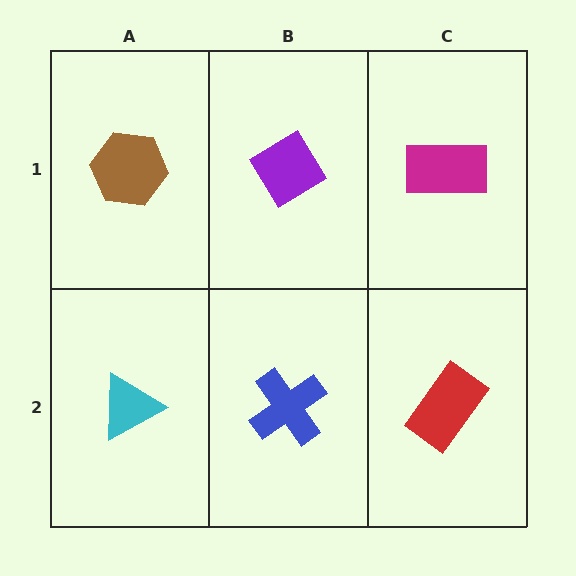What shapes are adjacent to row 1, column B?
A blue cross (row 2, column B), a brown hexagon (row 1, column A), a magenta rectangle (row 1, column C).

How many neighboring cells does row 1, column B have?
3.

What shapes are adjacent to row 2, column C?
A magenta rectangle (row 1, column C), a blue cross (row 2, column B).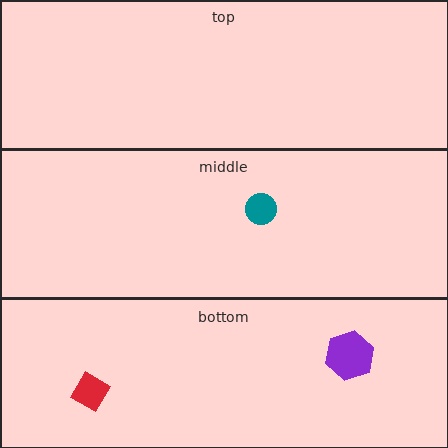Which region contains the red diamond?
The bottom region.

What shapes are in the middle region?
The teal circle.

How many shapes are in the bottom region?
2.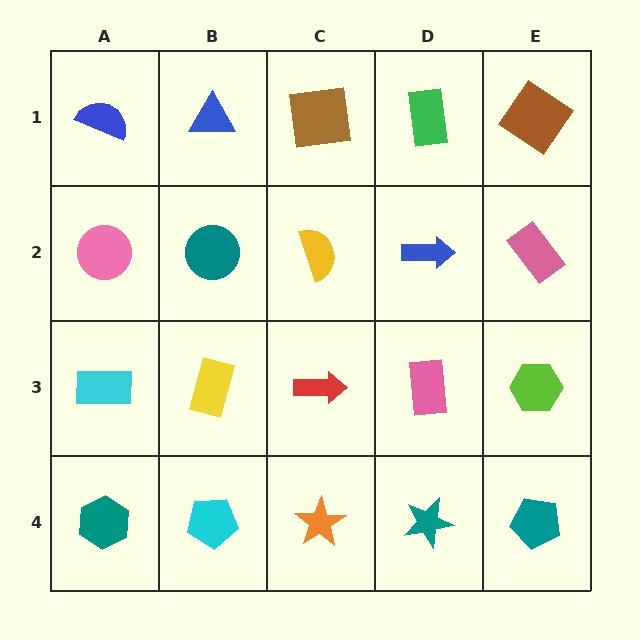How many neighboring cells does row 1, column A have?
2.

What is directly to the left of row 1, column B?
A blue semicircle.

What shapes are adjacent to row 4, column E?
A lime hexagon (row 3, column E), a teal star (row 4, column D).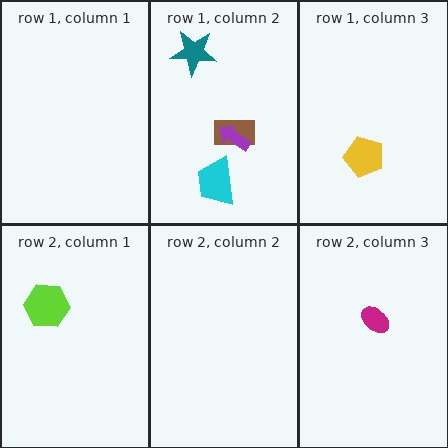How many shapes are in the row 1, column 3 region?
1.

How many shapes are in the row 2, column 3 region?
1.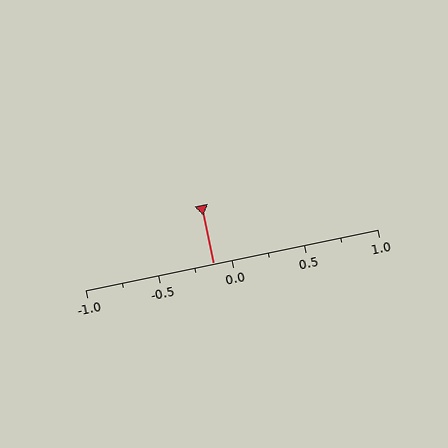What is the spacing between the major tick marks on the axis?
The major ticks are spaced 0.5 apart.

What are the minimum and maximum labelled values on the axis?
The axis runs from -1.0 to 1.0.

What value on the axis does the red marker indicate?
The marker indicates approximately -0.12.